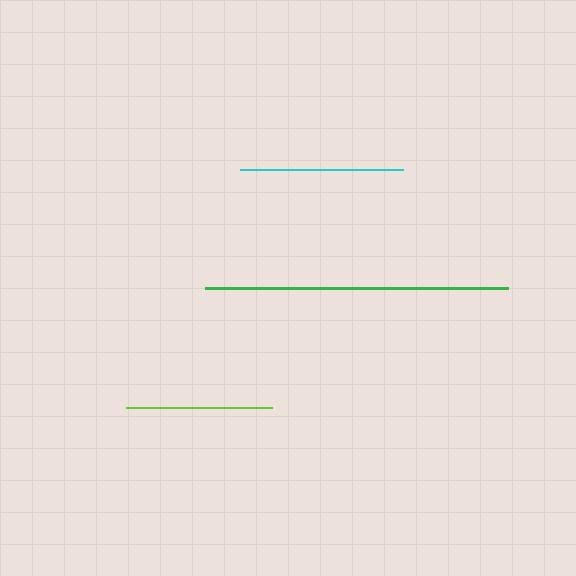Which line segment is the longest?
The green line is the longest at approximately 303 pixels.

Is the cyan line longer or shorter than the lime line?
The cyan line is longer than the lime line.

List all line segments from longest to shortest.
From longest to shortest: green, cyan, lime.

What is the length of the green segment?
The green segment is approximately 303 pixels long.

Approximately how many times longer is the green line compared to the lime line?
The green line is approximately 2.1 times the length of the lime line.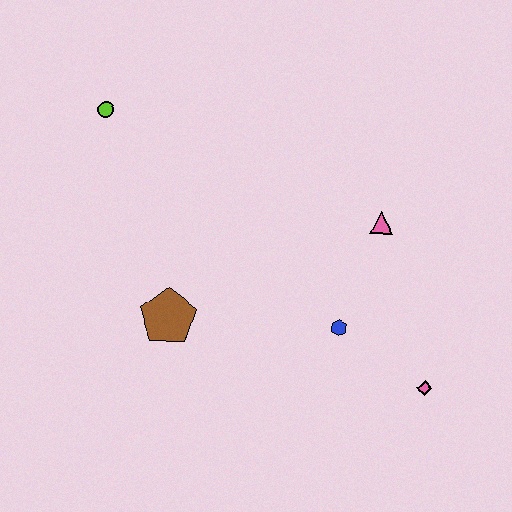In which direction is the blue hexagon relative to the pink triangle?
The blue hexagon is below the pink triangle.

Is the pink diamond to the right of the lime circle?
Yes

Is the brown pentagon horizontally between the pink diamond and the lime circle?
Yes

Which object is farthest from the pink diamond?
The lime circle is farthest from the pink diamond.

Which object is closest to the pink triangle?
The blue hexagon is closest to the pink triangle.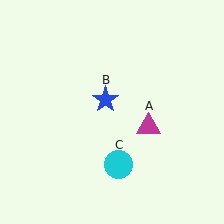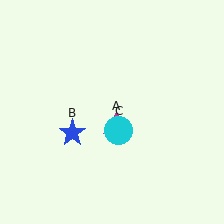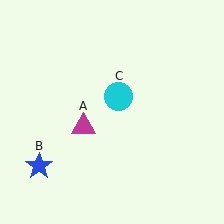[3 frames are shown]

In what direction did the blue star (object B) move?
The blue star (object B) moved down and to the left.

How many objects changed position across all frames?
3 objects changed position: magenta triangle (object A), blue star (object B), cyan circle (object C).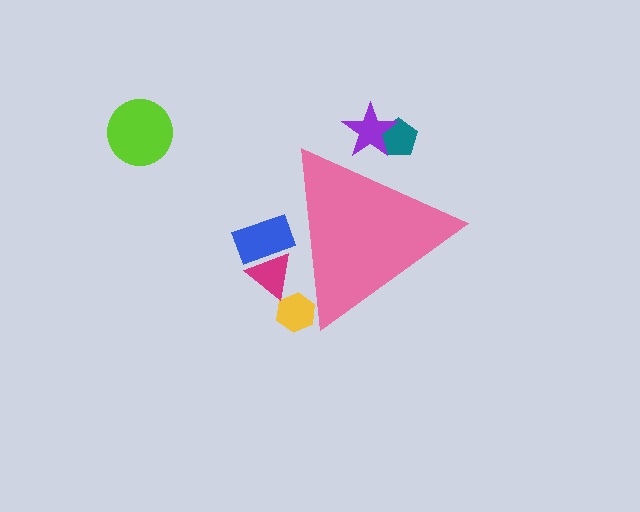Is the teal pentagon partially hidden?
Yes, the teal pentagon is partially hidden behind the pink triangle.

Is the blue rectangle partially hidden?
Yes, the blue rectangle is partially hidden behind the pink triangle.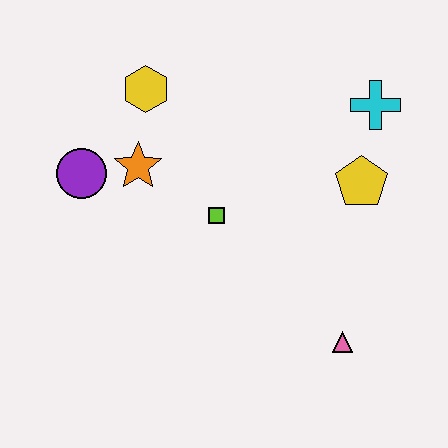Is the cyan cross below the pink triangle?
No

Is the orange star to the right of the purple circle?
Yes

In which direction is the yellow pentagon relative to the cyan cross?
The yellow pentagon is below the cyan cross.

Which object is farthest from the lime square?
The cyan cross is farthest from the lime square.